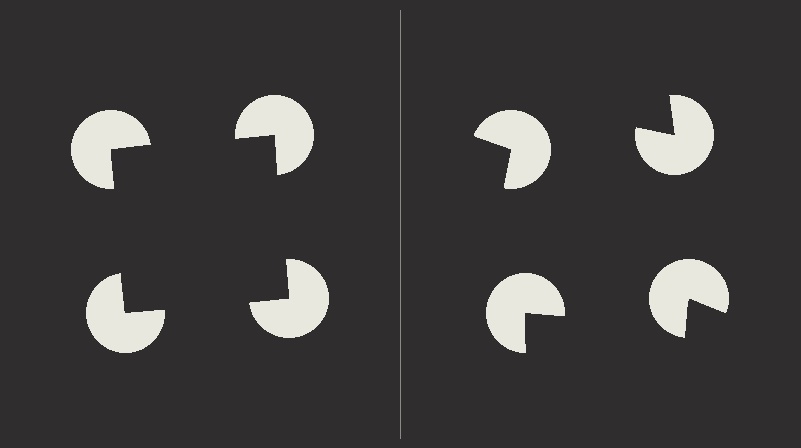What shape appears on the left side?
An illusory square.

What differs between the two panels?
The pac-man discs are positioned identically on both sides; only the wedge orientations differ. On the left they align to a square; on the right they are misaligned.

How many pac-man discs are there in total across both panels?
8 — 4 on each side.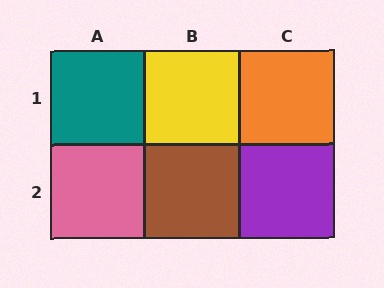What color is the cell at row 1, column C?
Orange.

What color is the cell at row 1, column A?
Teal.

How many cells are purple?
1 cell is purple.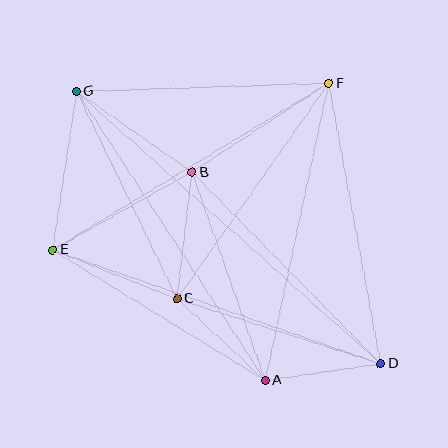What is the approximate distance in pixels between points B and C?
The distance between B and C is approximately 127 pixels.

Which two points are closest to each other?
Points A and D are closest to each other.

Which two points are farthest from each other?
Points D and G are farthest from each other.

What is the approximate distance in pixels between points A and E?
The distance between A and E is approximately 249 pixels.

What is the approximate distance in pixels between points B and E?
The distance between B and E is approximately 159 pixels.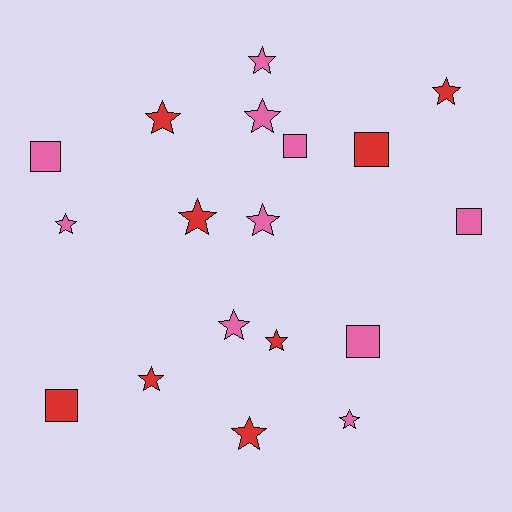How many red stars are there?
There are 6 red stars.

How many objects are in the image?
There are 18 objects.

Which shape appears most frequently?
Star, with 12 objects.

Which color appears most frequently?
Pink, with 10 objects.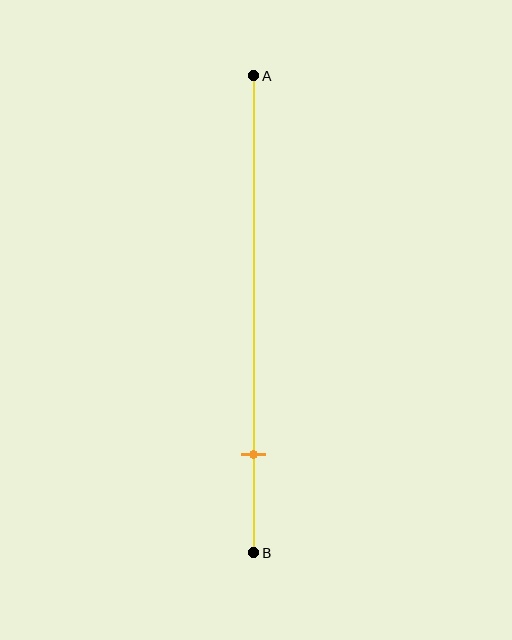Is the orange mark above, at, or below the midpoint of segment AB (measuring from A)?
The orange mark is below the midpoint of segment AB.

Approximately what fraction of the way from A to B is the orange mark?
The orange mark is approximately 80% of the way from A to B.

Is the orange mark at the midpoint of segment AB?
No, the mark is at about 80% from A, not at the 50% midpoint.